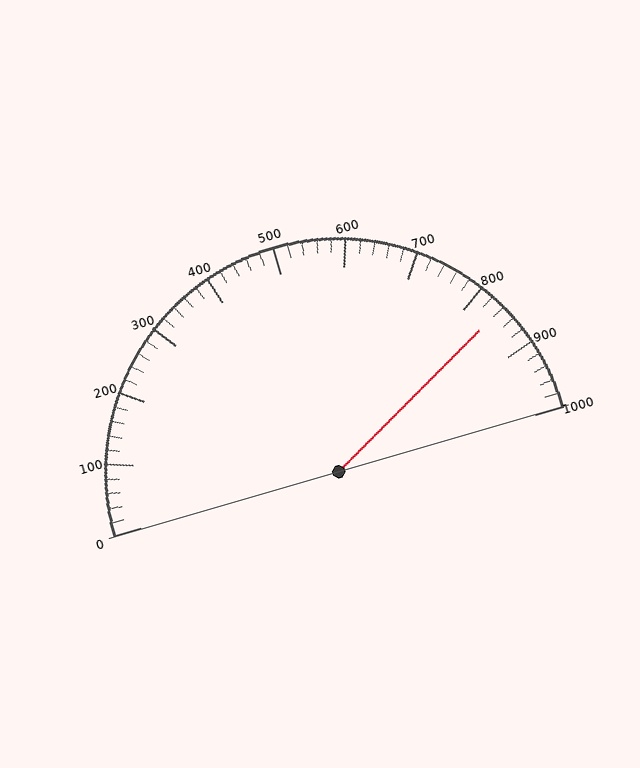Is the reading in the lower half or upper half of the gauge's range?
The reading is in the upper half of the range (0 to 1000).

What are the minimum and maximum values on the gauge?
The gauge ranges from 0 to 1000.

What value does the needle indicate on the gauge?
The needle indicates approximately 840.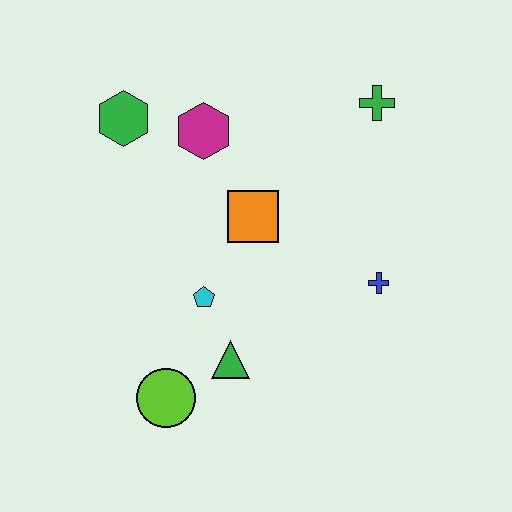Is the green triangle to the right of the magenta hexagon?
Yes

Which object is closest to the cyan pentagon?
The green triangle is closest to the cyan pentagon.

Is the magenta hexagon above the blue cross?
Yes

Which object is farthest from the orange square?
The lime circle is farthest from the orange square.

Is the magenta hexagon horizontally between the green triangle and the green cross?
No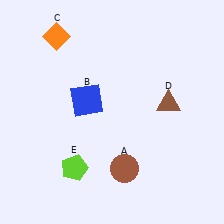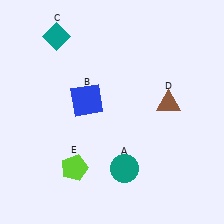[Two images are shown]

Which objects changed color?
A changed from brown to teal. C changed from orange to teal.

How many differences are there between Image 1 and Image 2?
There are 2 differences between the two images.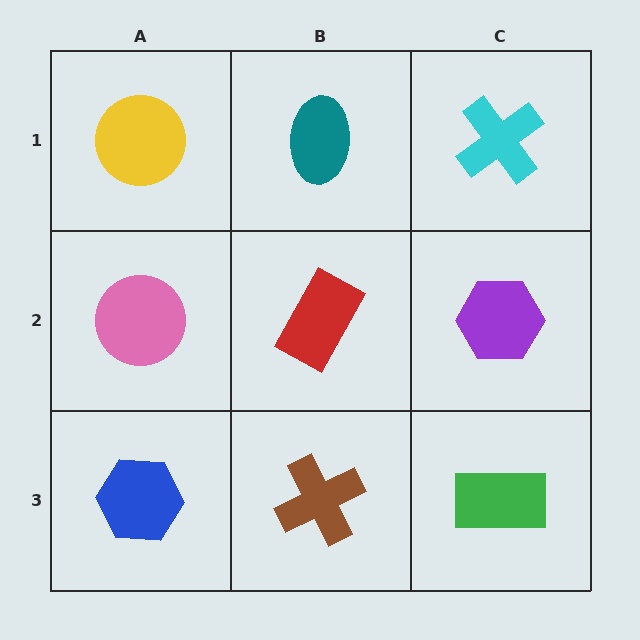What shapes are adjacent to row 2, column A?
A yellow circle (row 1, column A), a blue hexagon (row 3, column A), a red rectangle (row 2, column B).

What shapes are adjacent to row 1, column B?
A red rectangle (row 2, column B), a yellow circle (row 1, column A), a cyan cross (row 1, column C).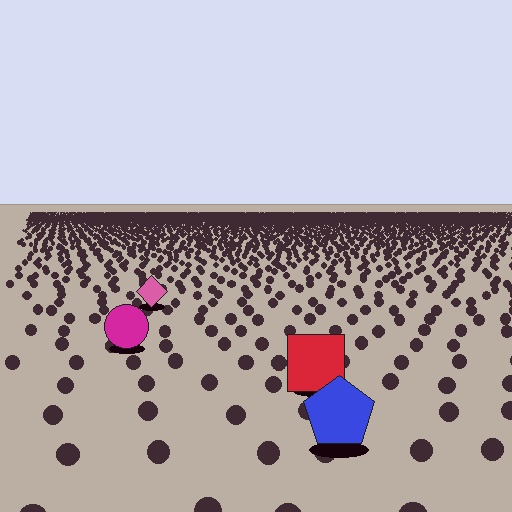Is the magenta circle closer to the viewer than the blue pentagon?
No. The blue pentagon is closer — you can tell from the texture gradient: the ground texture is coarser near it.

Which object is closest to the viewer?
The blue pentagon is closest. The texture marks near it are larger and more spread out.